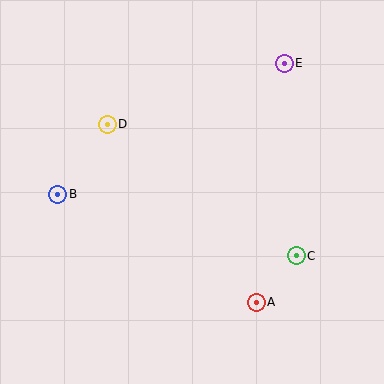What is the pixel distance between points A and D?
The distance between A and D is 232 pixels.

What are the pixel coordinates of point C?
Point C is at (296, 256).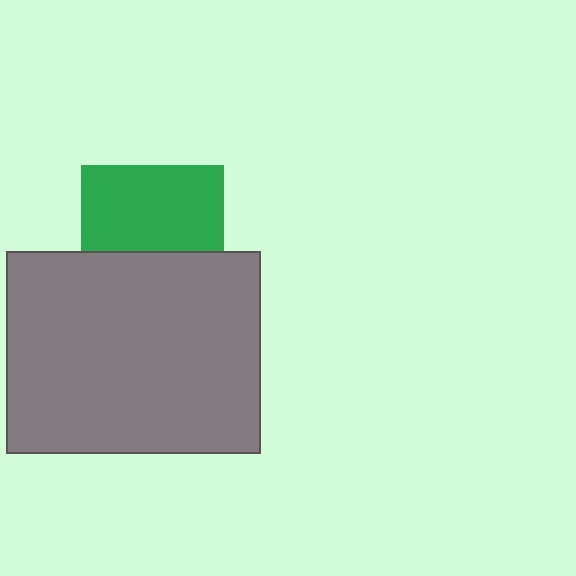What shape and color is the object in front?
The object in front is a gray rectangle.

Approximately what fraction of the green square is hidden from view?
Roughly 39% of the green square is hidden behind the gray rectangle.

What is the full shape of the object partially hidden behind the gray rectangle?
The partially hidden object is a green square.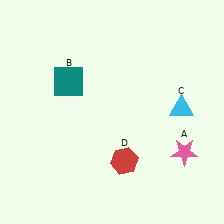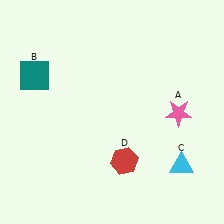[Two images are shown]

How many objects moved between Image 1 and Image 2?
3 objects moved between the two images.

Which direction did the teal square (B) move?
The teal square (B) moved left.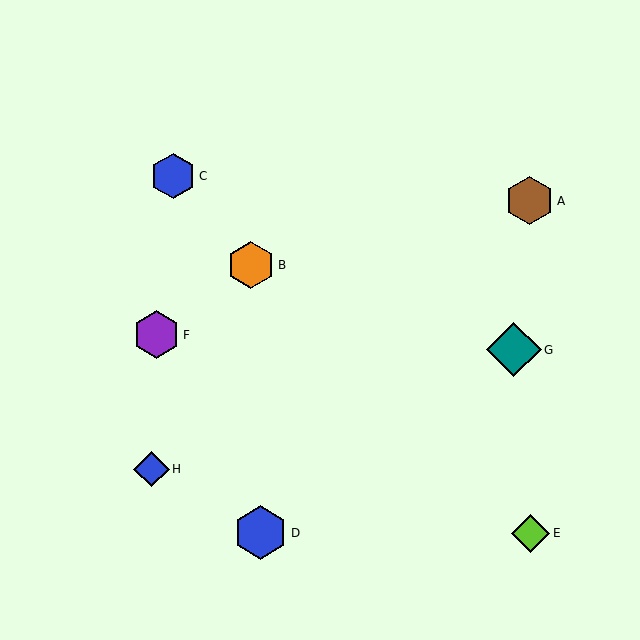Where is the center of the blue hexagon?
The center of the blue hexagon is at (173, 176).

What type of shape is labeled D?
Shape D is a blue hexagon.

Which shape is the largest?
The teal diamond (labeled G) is the largest.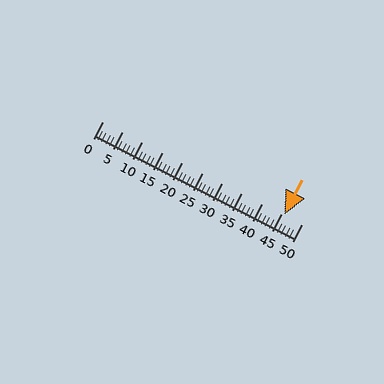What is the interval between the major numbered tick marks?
The major tick marks are spaced 5 units apart.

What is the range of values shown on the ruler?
The ruler shows values from 0 to 50.